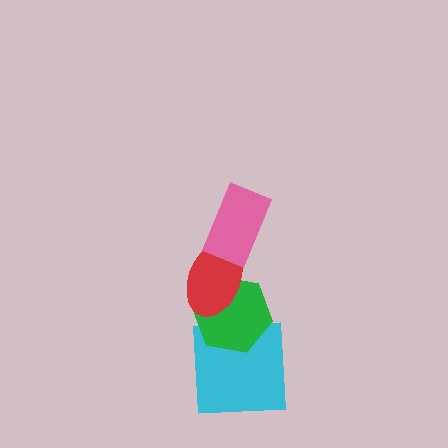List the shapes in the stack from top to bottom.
From top to bottom: the pink rectangle, the red ellipse, the green hexagon, the cyan square.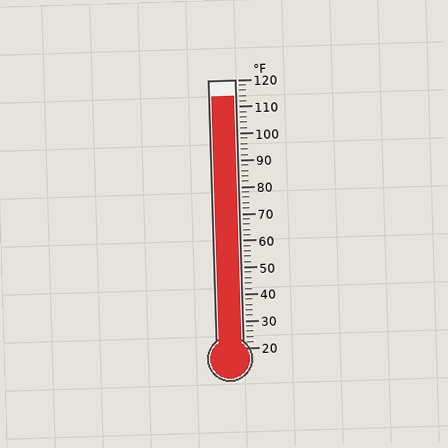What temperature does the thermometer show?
The thermometer shows approximately 114°F.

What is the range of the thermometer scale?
The thermometer scale ranges from 20°F to 120°F.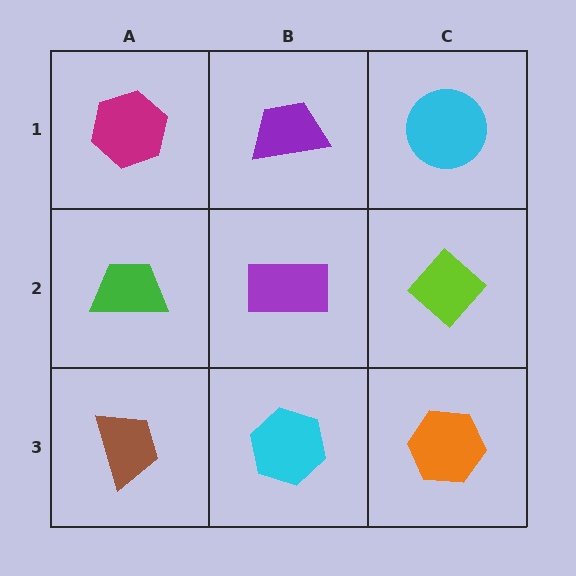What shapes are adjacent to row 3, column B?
A purple rectangle (row 2, column B), a brown trapezoid (row 3, column A), an orange hexagon (row 3, column C).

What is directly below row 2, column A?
A brown trapezoid.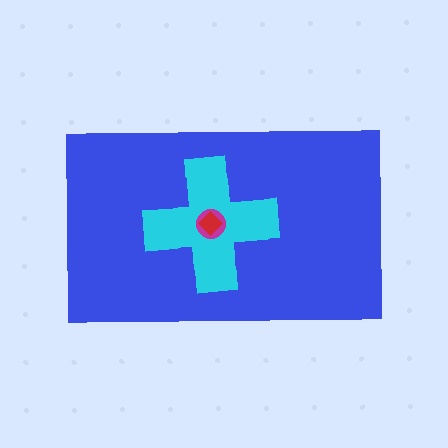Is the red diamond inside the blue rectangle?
Yes.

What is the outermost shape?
The blue rectangle.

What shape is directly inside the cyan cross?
The magenta circle.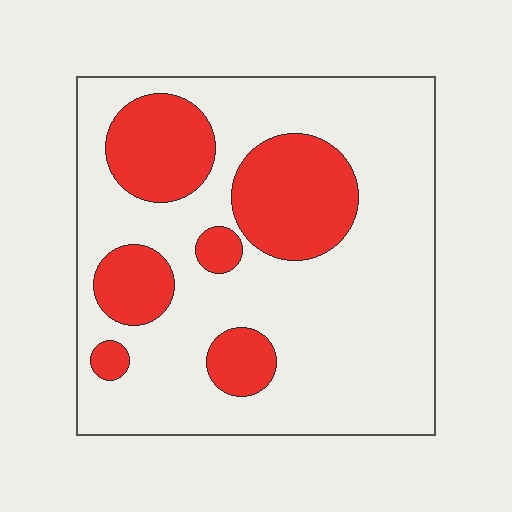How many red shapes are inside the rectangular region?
6.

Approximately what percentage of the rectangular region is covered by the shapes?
Approximately 25%.